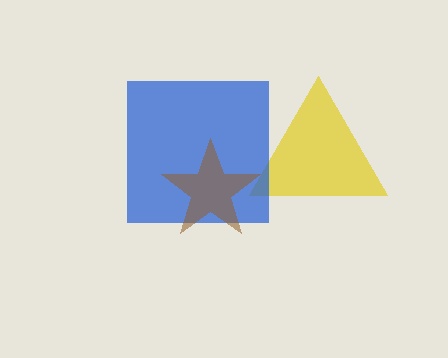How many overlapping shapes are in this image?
There are 3 overlapping shapes in the image.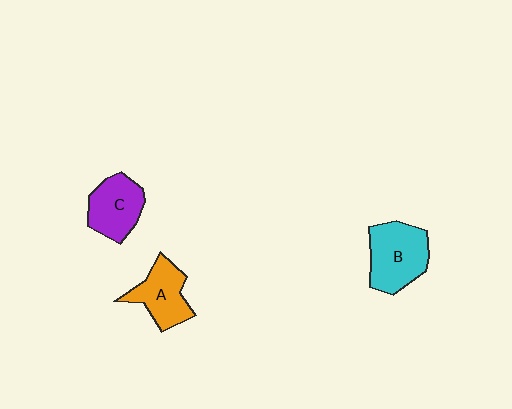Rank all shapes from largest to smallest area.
From largest to smallest: B (cyan), C (purple), A (orange).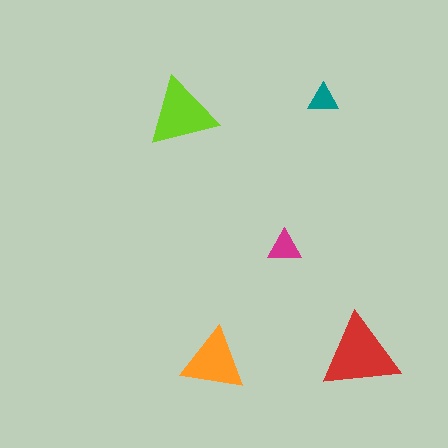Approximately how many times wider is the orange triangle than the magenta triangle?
About 2 times wider.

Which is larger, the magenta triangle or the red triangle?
The red one.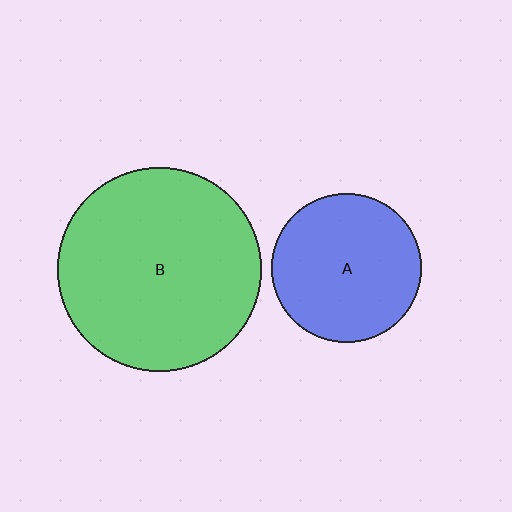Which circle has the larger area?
Circle B (green).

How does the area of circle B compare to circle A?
Approximately 1.9 times.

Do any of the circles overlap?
No, none of the circles overlap.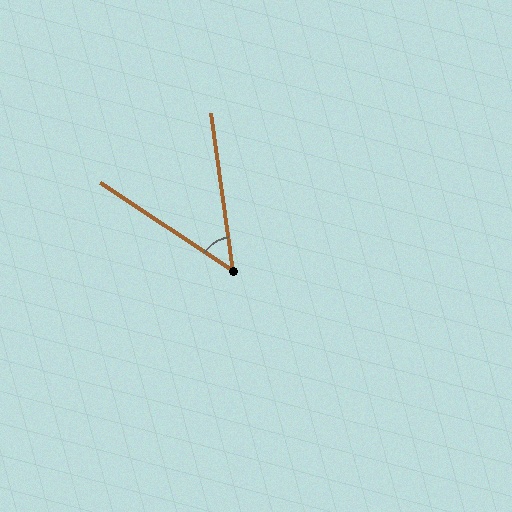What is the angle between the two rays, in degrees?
Approximately 49 degrees.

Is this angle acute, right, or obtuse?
It is acute.